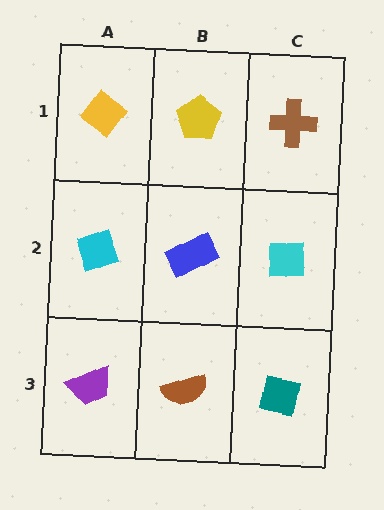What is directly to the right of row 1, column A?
A yellow pentagon.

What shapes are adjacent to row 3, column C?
A cyan square (row 2, column C), a brown semicircle (row 3, column B).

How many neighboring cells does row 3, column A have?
2.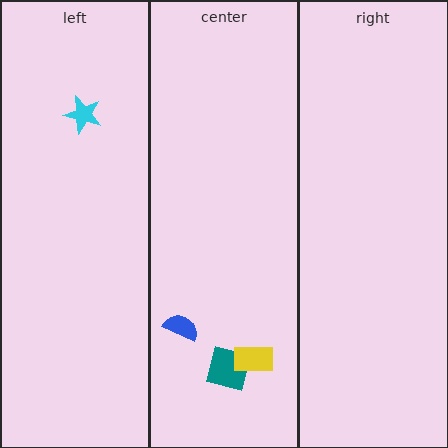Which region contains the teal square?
The center region.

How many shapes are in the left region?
1.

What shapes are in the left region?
The cyan star.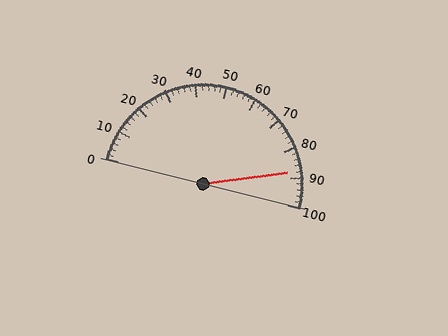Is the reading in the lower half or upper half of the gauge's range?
The reading is in the upper half of the range (0 to 100).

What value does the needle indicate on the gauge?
The needle indicates approximately 88.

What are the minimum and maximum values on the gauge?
The gauge ranges from 0 to 100.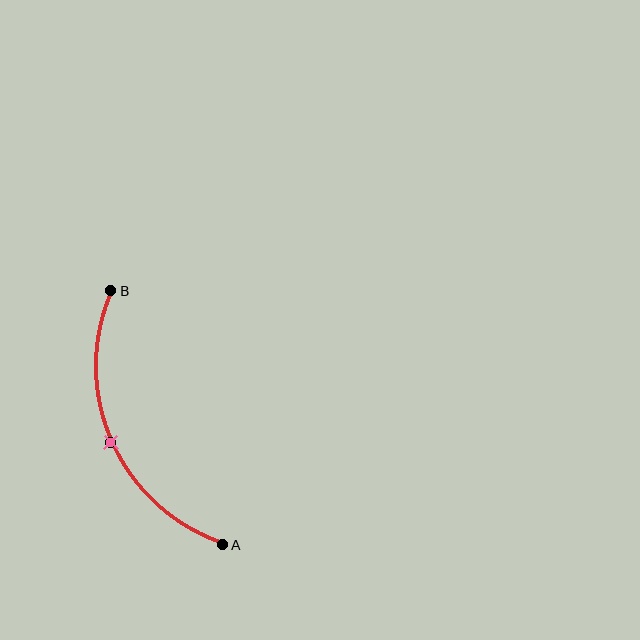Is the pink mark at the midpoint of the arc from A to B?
Yes. The pink mark lies on the arc at equal arc-length from both A and B — it is the arc midpoint.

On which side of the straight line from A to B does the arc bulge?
The arc bulges to the left of the straight line connecting A and B.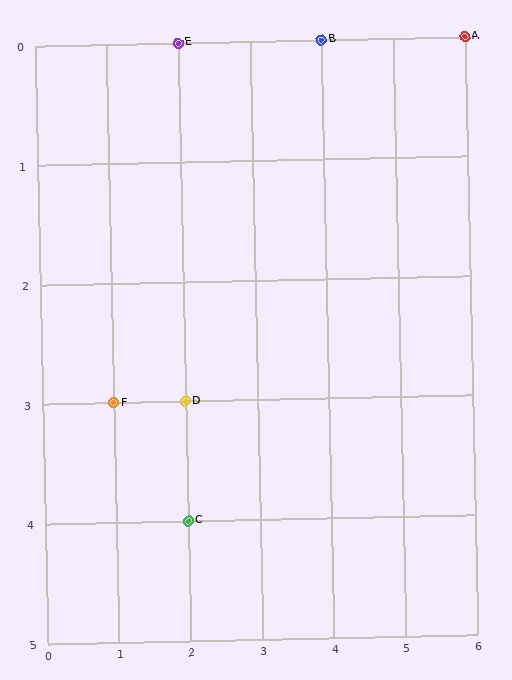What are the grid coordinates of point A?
Point A is at grid coordinates (6, 0).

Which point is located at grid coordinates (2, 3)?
Point D is at (2, 3).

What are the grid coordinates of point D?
Point D is at grid coordinates (2, 3).